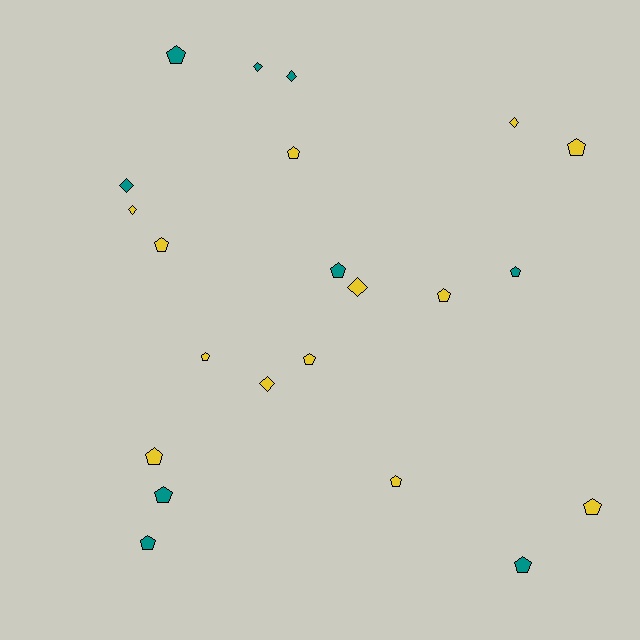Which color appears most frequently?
Yellow, with 13 objects.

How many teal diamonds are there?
There are 3 teal diamonds.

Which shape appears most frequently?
Pentagon, with 15 objects.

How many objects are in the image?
There are 22 objects.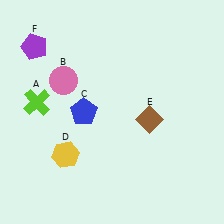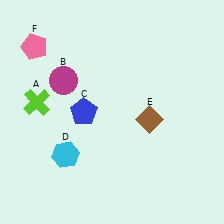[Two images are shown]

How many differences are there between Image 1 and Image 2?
There are 3 differences between the two images.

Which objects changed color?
B changed from pink to magenta. D changed from yellow to cyan. F changed from purple to pink.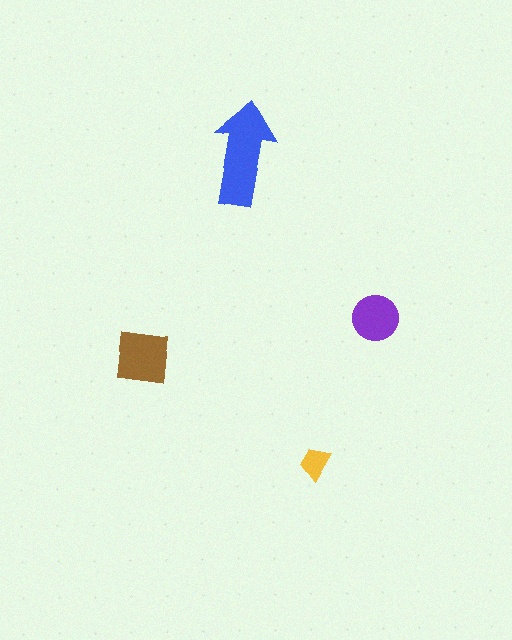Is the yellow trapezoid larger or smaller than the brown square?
Smaller.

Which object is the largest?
The blue arrow.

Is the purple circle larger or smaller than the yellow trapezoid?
Larger.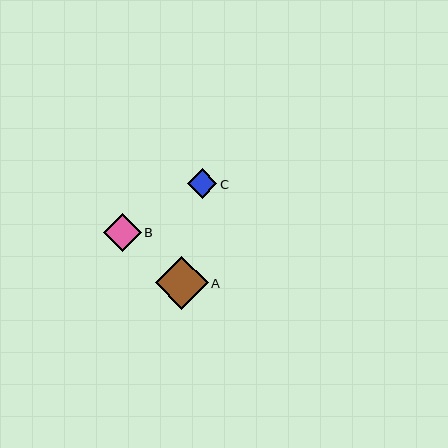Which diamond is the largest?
Diamond A is the largest with a size of approximately 53 pixels.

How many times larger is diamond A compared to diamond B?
Diamond A is approximately 1.4 times the size of diamond B.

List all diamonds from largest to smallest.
From largest to smallest: A, B, C.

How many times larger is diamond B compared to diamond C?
Diamond B is approximately 1.3 times the size of diamond C.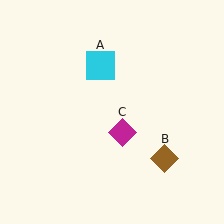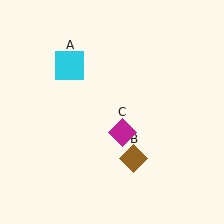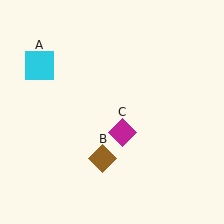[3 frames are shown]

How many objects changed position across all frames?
2 objects changed position: cyan square (object A), brown diamond (object B).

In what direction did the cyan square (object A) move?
The cyan square (object A) moved left.